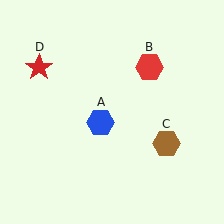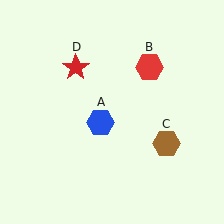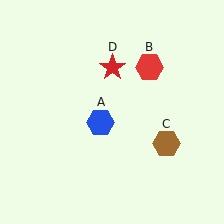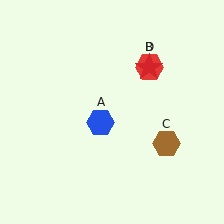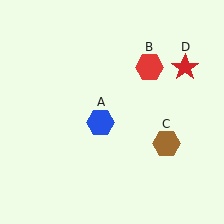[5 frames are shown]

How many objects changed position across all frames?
1 object changed position: red star (object D).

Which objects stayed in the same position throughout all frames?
Blue hexagon (object A) and red hexagon (object B) and brown hexagon (object C) remained stationary.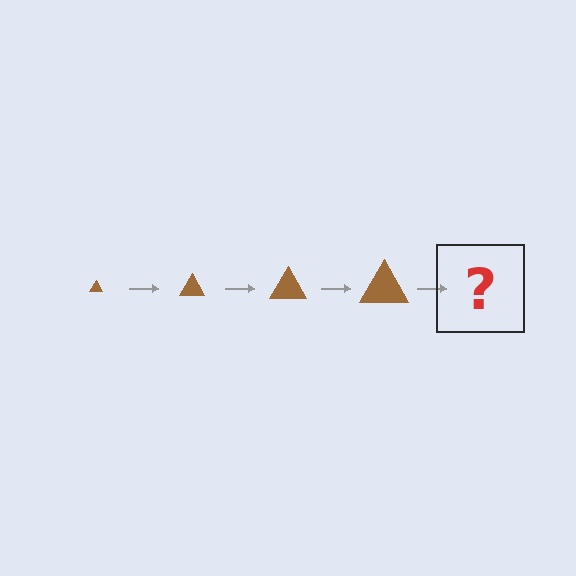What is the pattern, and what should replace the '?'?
The pattern is that the triangle gets progressively larger each step. The '?' should be a brown triangle, larger than the previous one.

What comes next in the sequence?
The next element should be a brown triangle, larger than the previous one.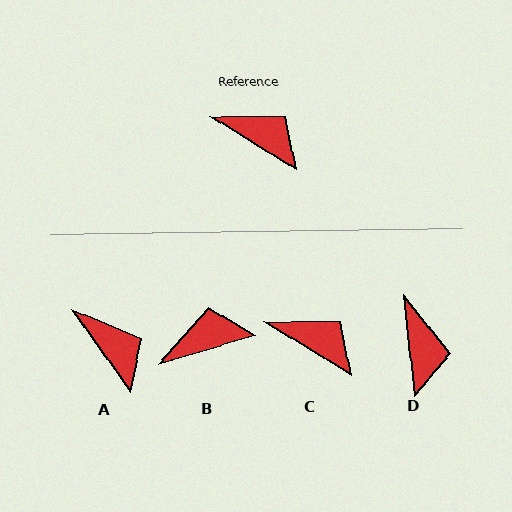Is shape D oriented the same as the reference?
No, it is off by about 52 degrees.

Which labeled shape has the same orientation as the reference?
C.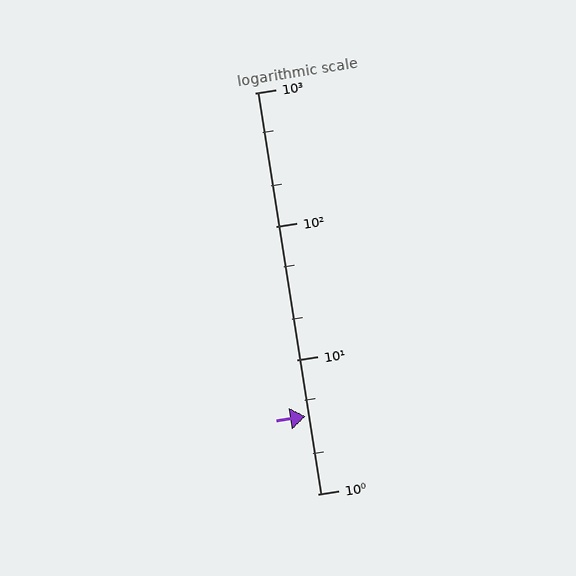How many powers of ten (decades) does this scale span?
The scale spans 3 decades, from 1 to 1000.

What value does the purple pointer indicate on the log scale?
The pointer indicates approximately 3.8.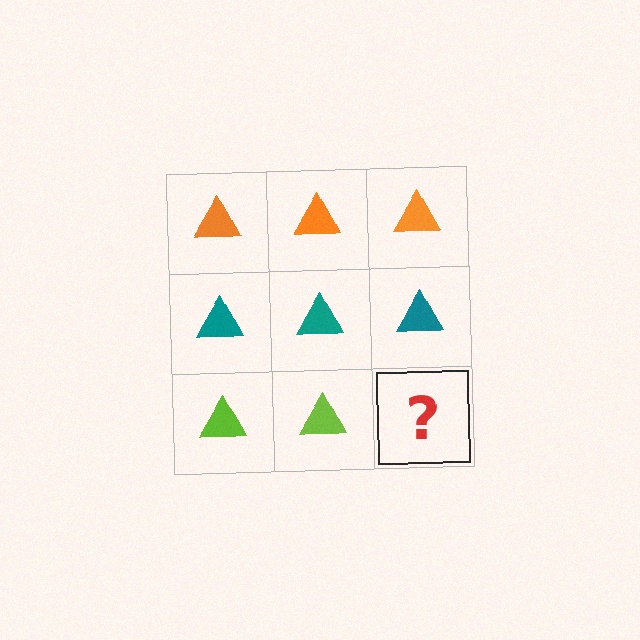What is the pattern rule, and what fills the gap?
The rule is that each row has a consistent color. The gap should be filled with a lime triangle.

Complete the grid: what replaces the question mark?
The question mark should be replaced with a lime triangle.